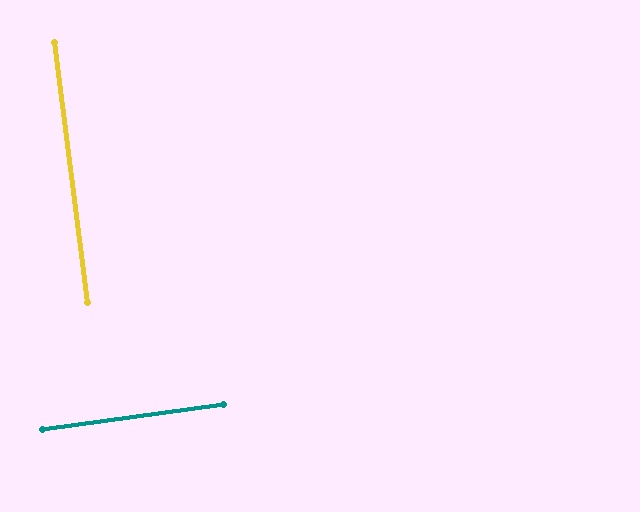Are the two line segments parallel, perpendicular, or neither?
Perpendicular — they meet at approximately 90°.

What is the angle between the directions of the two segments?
Approximately 90 degrees.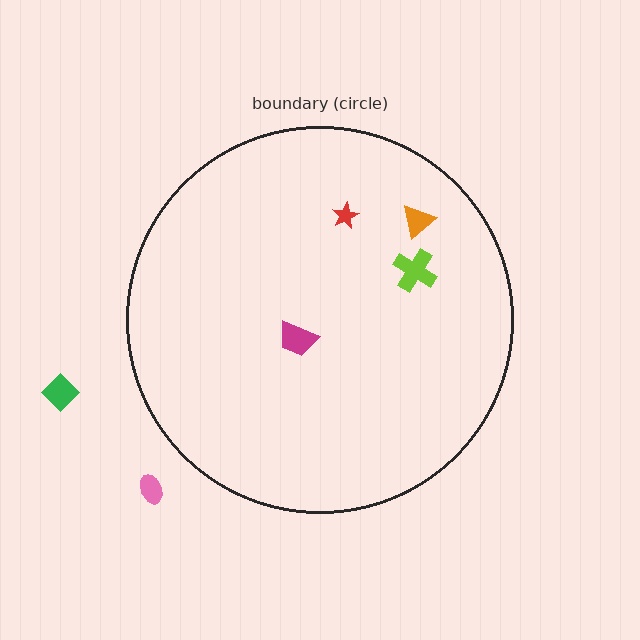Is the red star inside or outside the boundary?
Inside.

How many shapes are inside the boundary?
4 inside, 2 outside.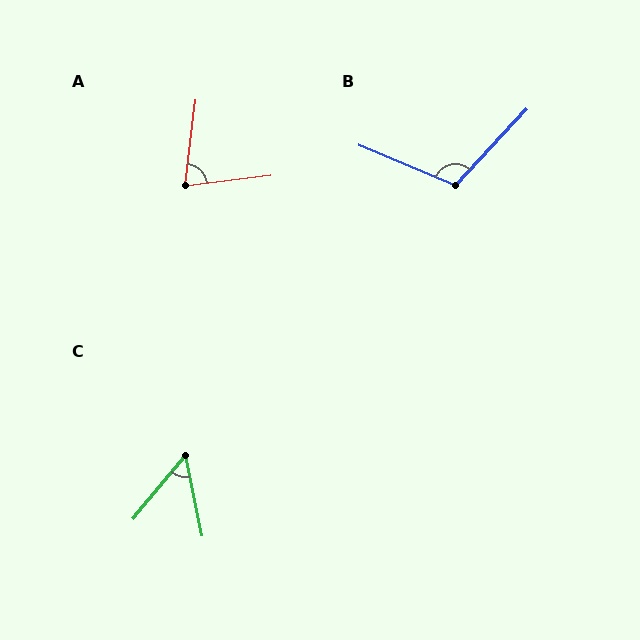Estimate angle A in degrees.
Approximately 76 degrees.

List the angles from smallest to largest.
C (52°), A (76°), B (110°).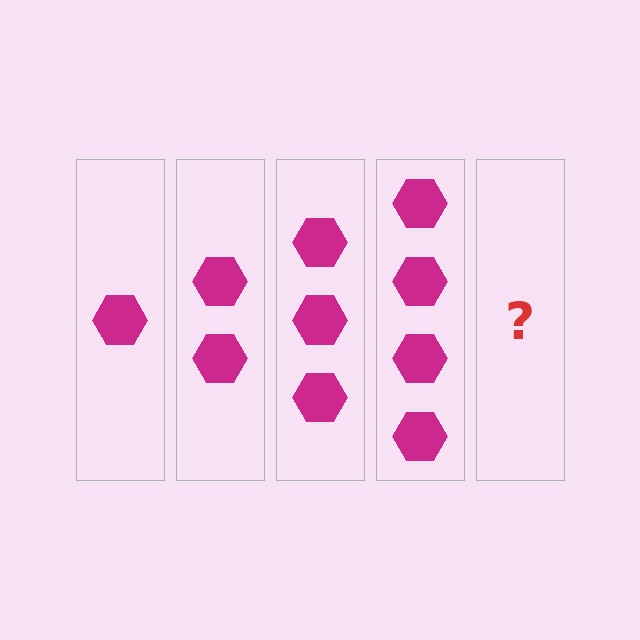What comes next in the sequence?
The next element should be 5 hexagons.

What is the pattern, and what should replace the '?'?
The pattern is that each step adds one more hexagon. The '?' should be 5 hexagons.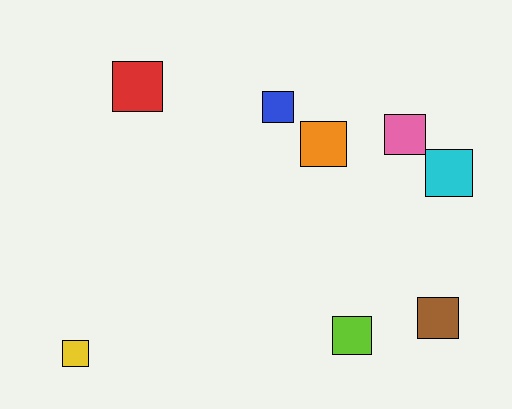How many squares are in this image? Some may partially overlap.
There are 8 squares.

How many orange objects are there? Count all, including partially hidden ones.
There is 1 orange object.